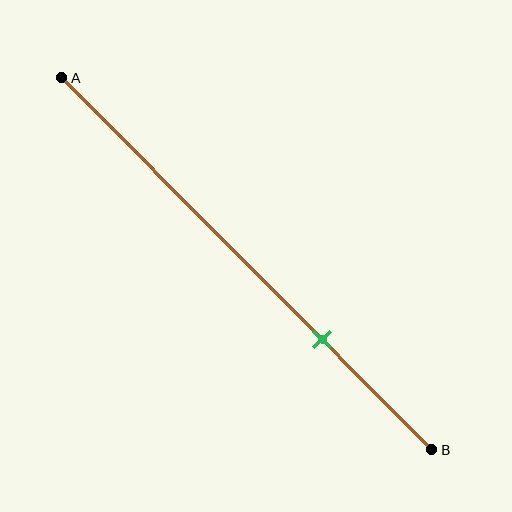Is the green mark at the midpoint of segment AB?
No, the mark is at about 70% from A, not at the 50% midpoint.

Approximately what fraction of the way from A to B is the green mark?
The green mark is approximately 70% of the way from A to B.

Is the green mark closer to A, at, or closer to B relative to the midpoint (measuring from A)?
The green mark is closer to point B than the midpoint of segment AB.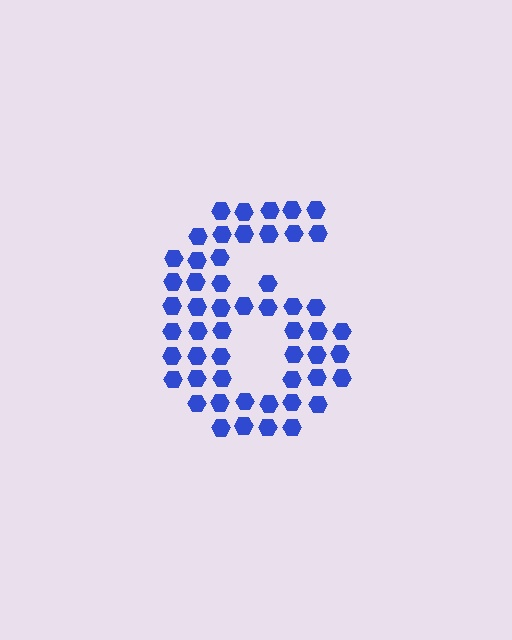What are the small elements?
The small elements are hexagons.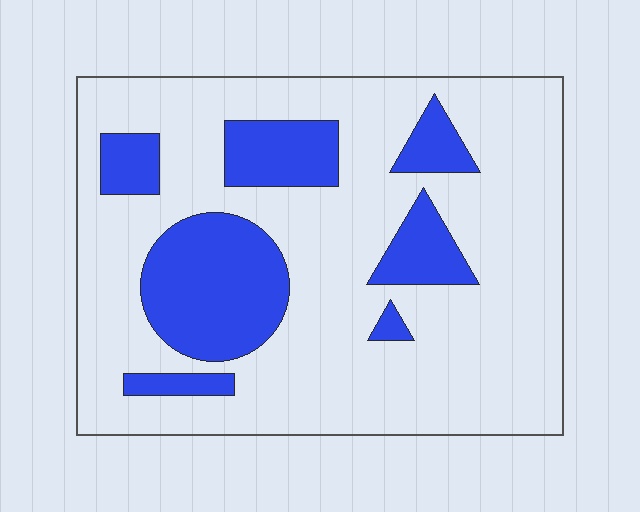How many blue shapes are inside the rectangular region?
7.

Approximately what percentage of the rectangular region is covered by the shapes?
Approximately 25%.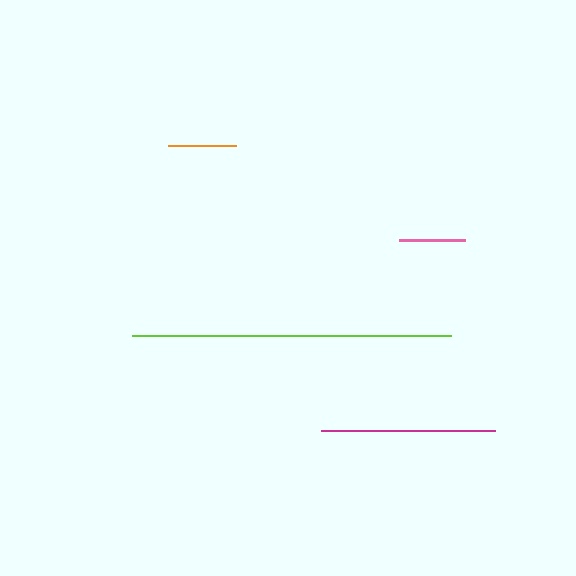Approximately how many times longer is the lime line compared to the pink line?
The lime line is approximately 4.8 times the length of the pink line.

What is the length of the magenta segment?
The magenta segment is approximately 174 pixels long.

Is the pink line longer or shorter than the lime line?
The lime line is longer than the pink line.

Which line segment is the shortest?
The pink line is the shortest at approximately 66 pixels.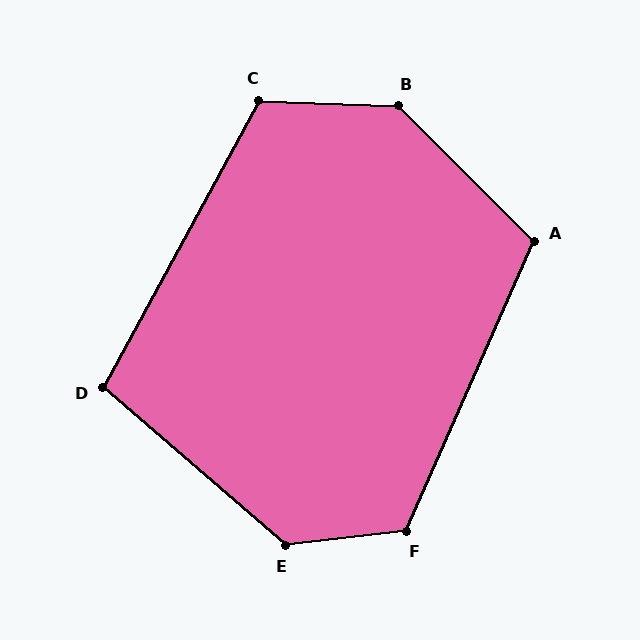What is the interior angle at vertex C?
Approximately 116 degrees (obtuse).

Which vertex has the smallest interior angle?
D, at approximately 102 degrees.